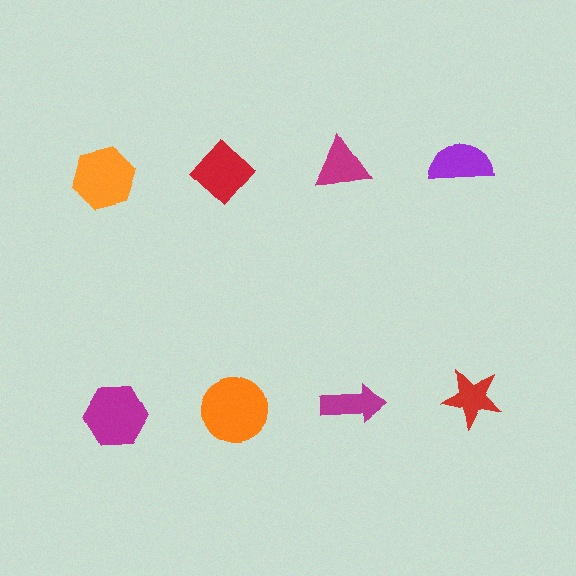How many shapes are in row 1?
4 shapes.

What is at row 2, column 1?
A magenta hexagon.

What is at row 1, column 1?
An orange hexagon.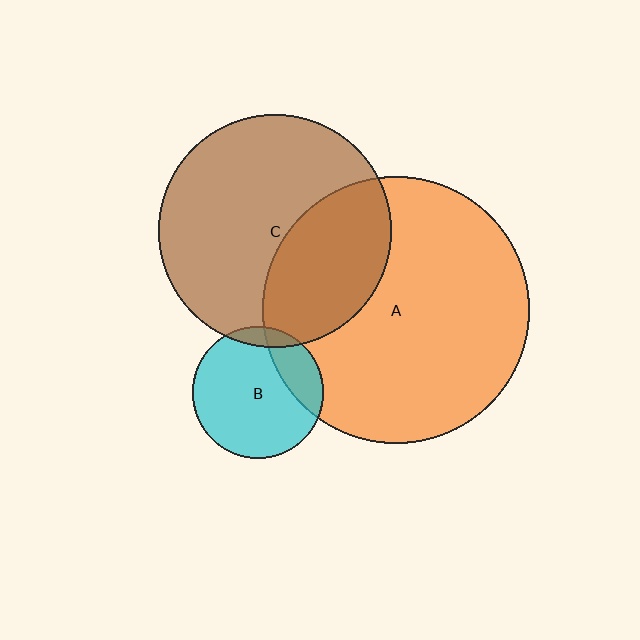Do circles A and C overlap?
Yes.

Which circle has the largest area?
Circle A (orange).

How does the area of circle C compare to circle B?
Approximately 3.2 times.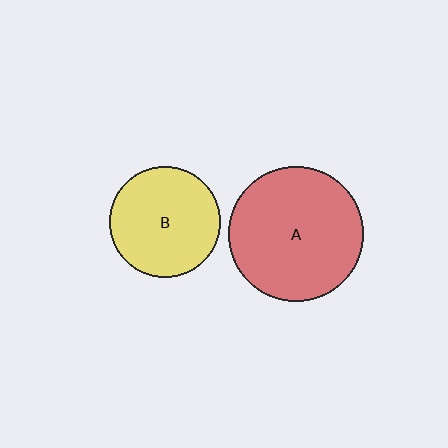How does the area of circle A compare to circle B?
Approximately 1.5 times.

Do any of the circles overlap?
No, none of the circles overlap.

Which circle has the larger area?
Circle A (red).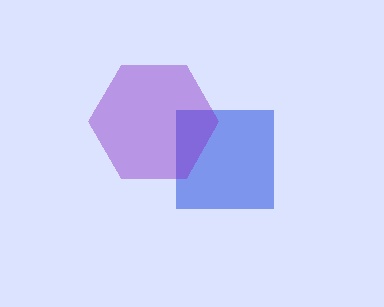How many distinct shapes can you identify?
There are 2 distinct shapes: a blue square, a purple hexagon.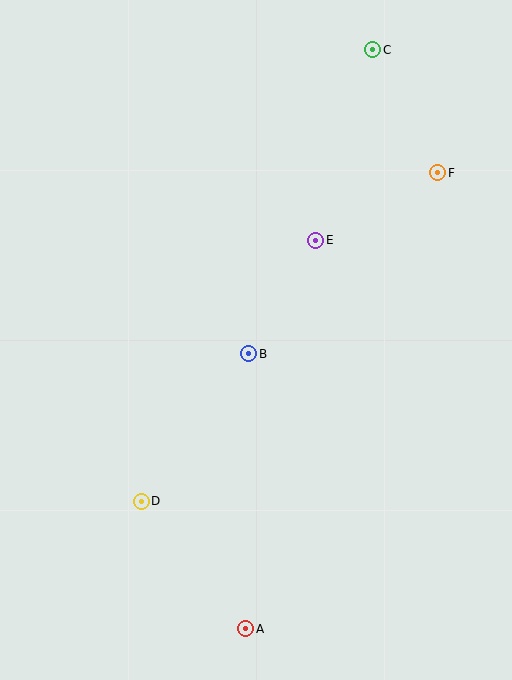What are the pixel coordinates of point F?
Point F is at (438, 173).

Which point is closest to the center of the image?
Point B at (249, 354) is closest to the center.